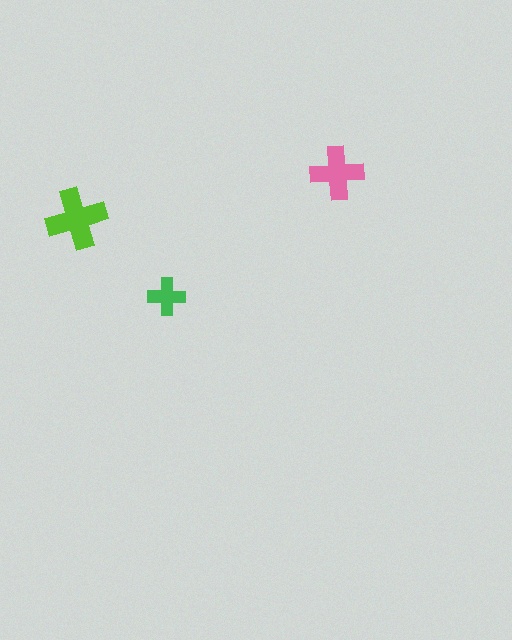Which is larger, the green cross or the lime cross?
The lime one.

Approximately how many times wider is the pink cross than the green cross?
About 1.5 times wider.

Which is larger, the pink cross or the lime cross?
The lime one.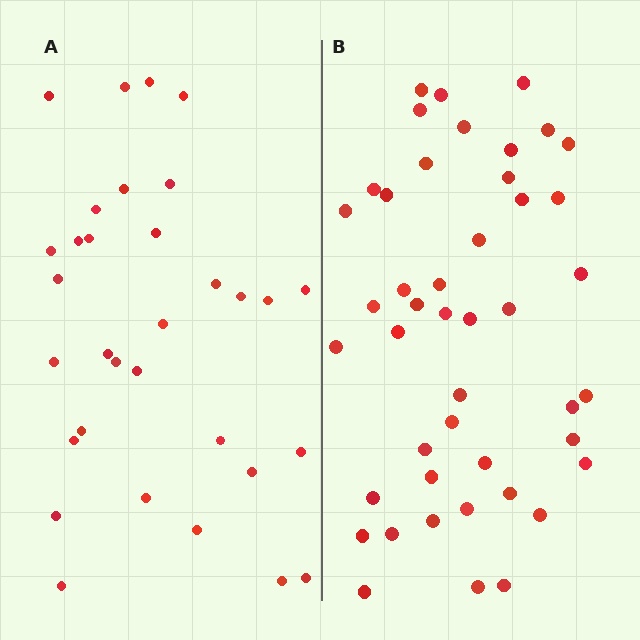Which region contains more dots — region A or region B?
Region B (the right region) has more dots.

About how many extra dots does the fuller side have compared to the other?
Region B has approximately 15 more dots than region A.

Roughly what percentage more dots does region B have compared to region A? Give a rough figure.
About 40% more.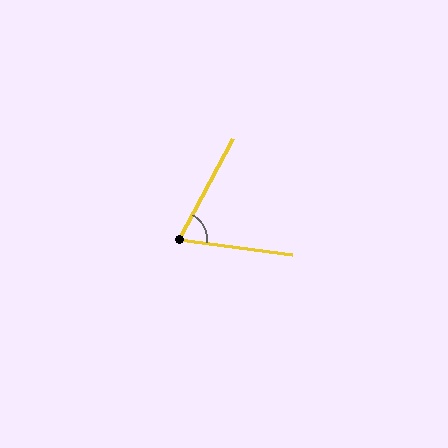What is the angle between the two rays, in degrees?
Approximately 70 degrees.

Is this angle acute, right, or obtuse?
It is acute.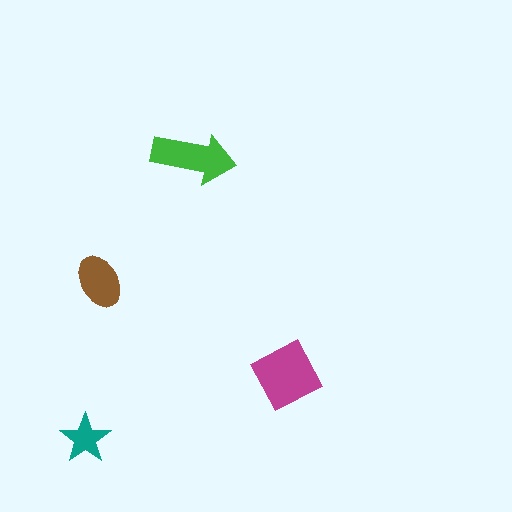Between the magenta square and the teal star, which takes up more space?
The magenta square.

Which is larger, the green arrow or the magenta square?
The magenta square.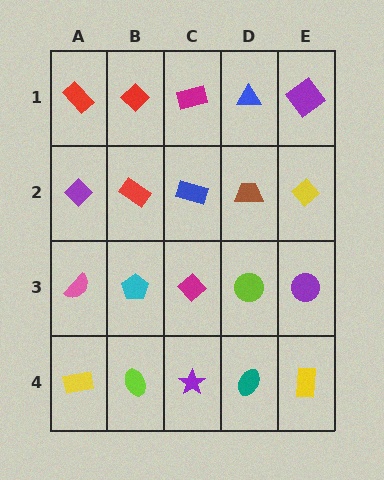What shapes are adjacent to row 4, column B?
A cyan pentagon (row 3, column B), a yellow rectangle (row 4, column A), a purple star (row 4, column C).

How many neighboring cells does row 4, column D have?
3.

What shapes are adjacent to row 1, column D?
A brown trapezoid (row 2, column D), a magenta rectangle (row 1, column C), a purple diamond (row 1, column E).